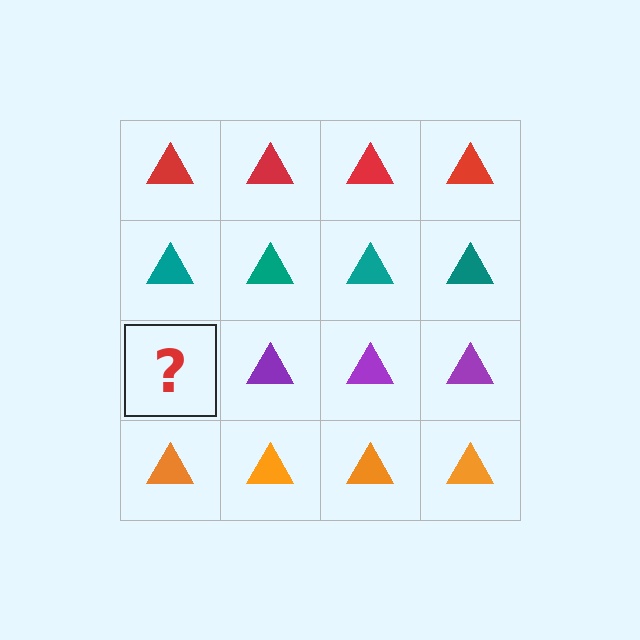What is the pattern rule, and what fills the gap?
The rule is that each row has a consistent color. The gap should be filled with a purple triangle.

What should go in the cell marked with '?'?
The missing cell should contain a purple triangle.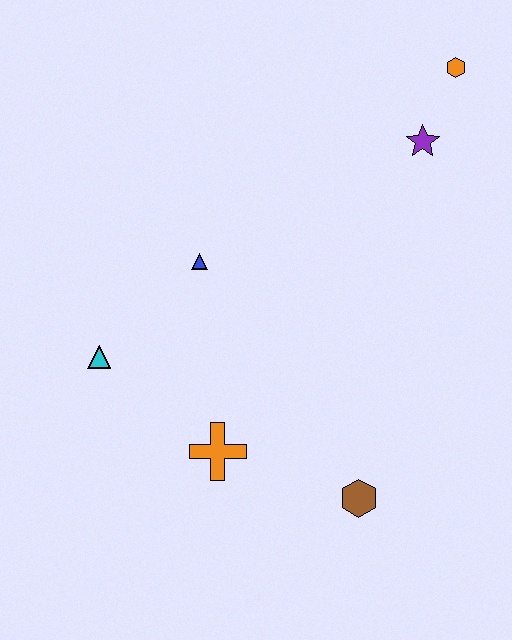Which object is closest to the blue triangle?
The cyan triangle is closest to the blue triangle.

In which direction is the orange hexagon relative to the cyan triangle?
The orange hexagon is to the right of the cyan triangle.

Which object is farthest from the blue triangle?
The orange hexagon is farthest from the blue triangle.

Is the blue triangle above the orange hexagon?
No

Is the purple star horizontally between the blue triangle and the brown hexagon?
No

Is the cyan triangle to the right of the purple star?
No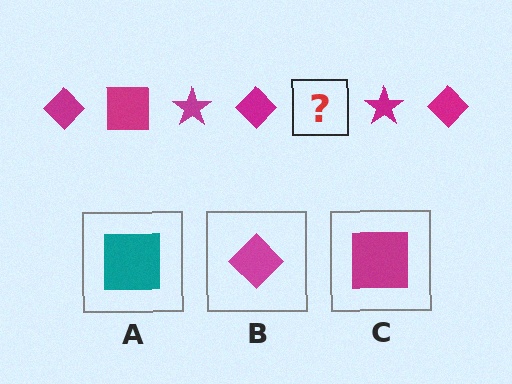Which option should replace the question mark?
Option C.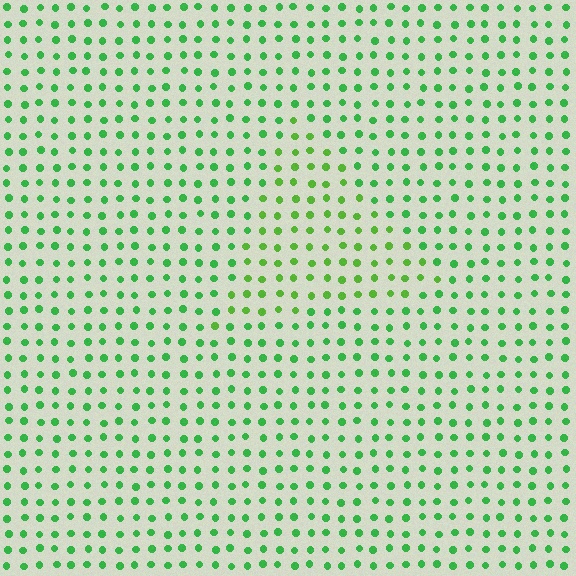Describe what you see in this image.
The image is filled with small green elements in a uniform arrangement. A triangle-shaped region is visible where the elements are tinted to a slightly different hue, forming a subtle color boundary.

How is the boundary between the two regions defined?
The boundary is defined purely by a slight shift in hue (about 24 degrees). Spacing, size, and orientation are identical on both sides.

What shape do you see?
I see a triangle.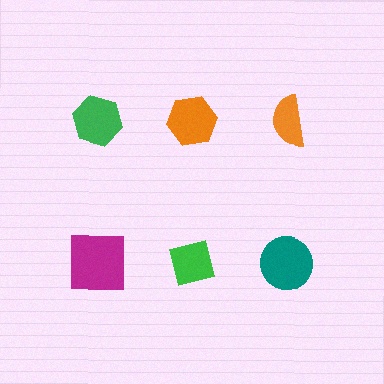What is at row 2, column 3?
A teal circle.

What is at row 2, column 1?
A magenta square.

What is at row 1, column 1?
A green hexagon.